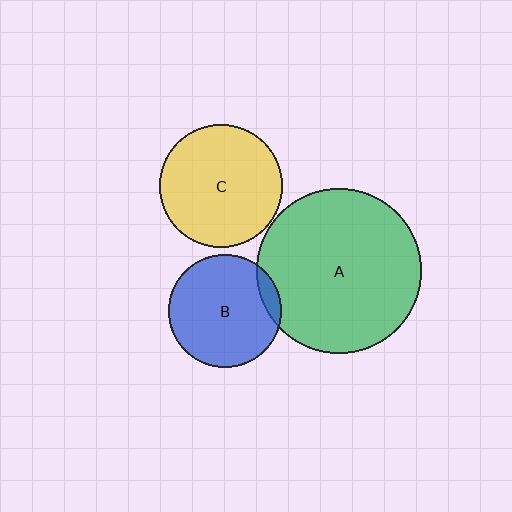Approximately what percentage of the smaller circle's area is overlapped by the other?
Approximately 10%.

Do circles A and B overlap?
Yes.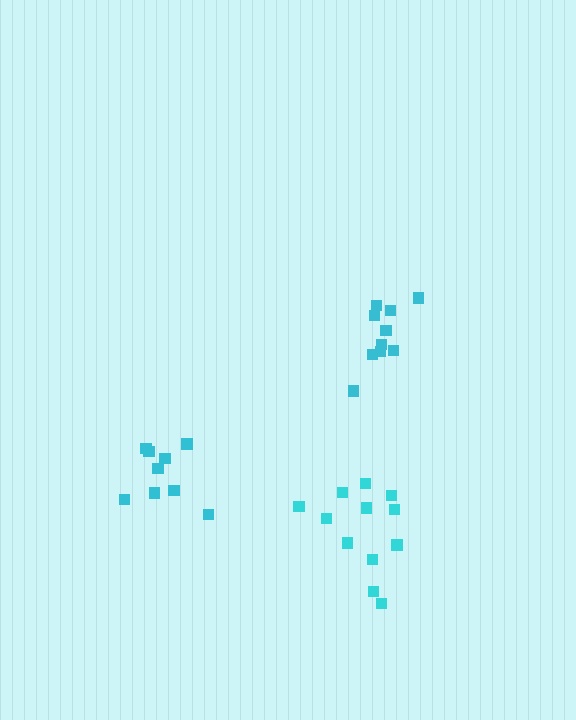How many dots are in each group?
Group 1: 12 dots, Group 2: 10 dots, Group 3: 9 dots (31 total).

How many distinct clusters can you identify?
There are 3 distinct clusters.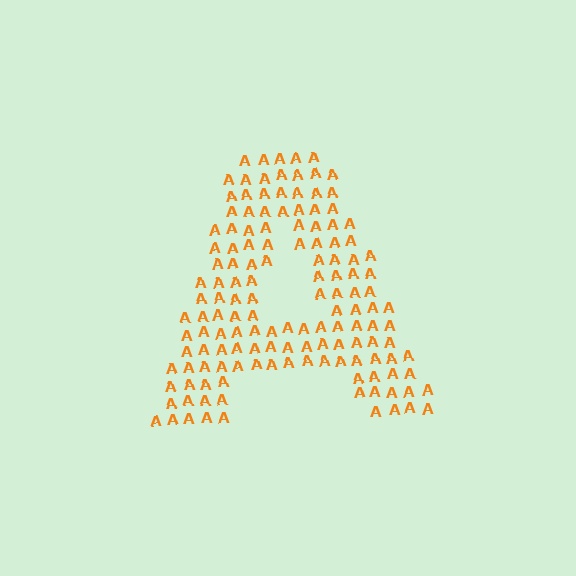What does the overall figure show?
The overall figure shows the letter A.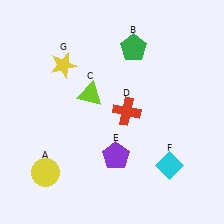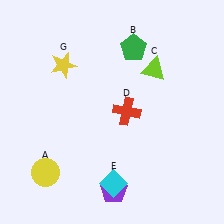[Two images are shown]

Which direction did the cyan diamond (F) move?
The cyan diamond (F) moved left.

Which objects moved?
The objects that moved are: the lime triangle (C), the purple pentagon (E), the cyan diamond (F).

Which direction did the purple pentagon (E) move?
The purple pentagon (E) moved down.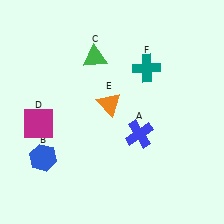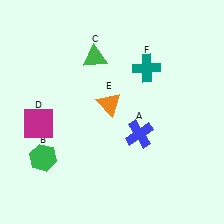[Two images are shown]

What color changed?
The hexagon (B) changed from blue in Image 1 to green in Image 2.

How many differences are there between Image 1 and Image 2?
There is 1 difference between the two images.